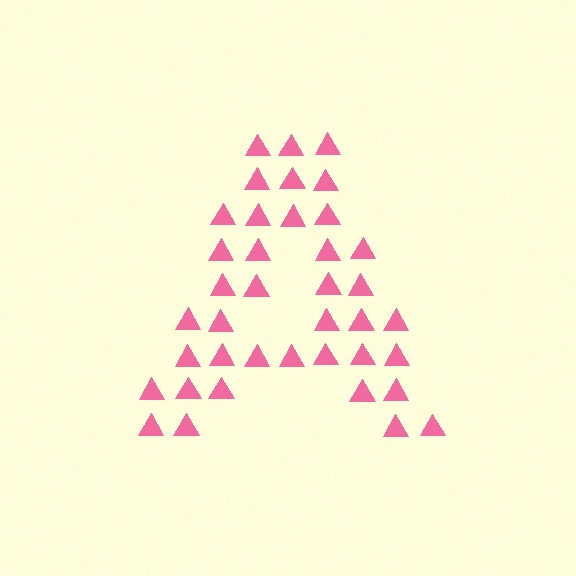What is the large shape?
The large shape is the letter A.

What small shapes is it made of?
It is made of small triangles.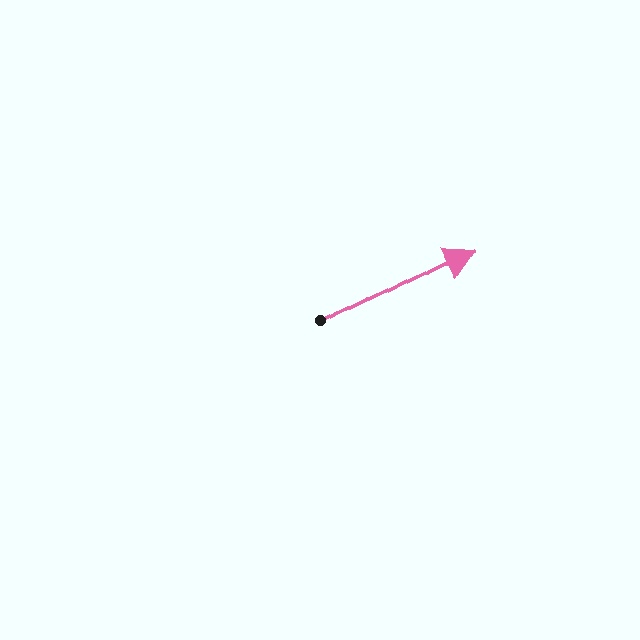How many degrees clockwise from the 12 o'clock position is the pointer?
Approximately 63 degrees.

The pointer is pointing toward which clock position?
Roughly 2 o'clock.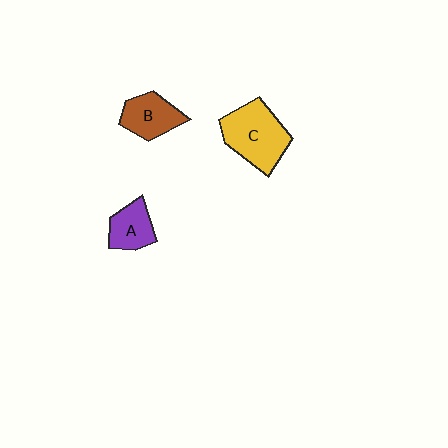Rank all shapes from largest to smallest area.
From largest to smallest: C (yellow), B (brown), A (purple).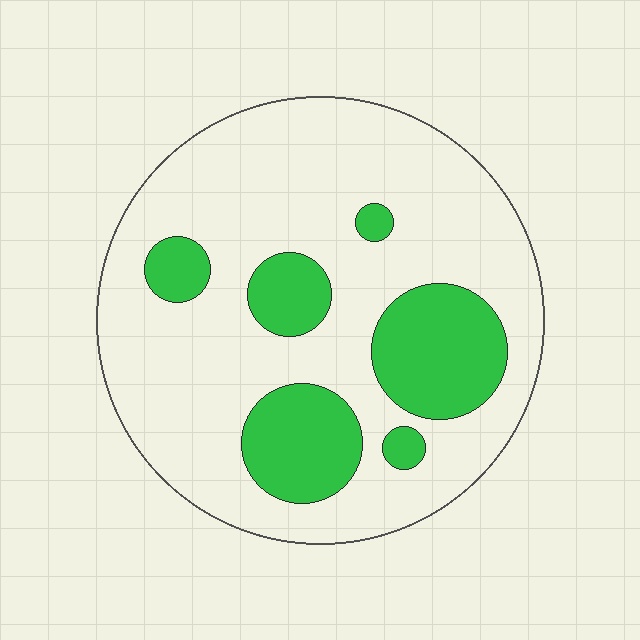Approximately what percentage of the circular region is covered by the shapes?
Approximately 25%.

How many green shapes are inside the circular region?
6.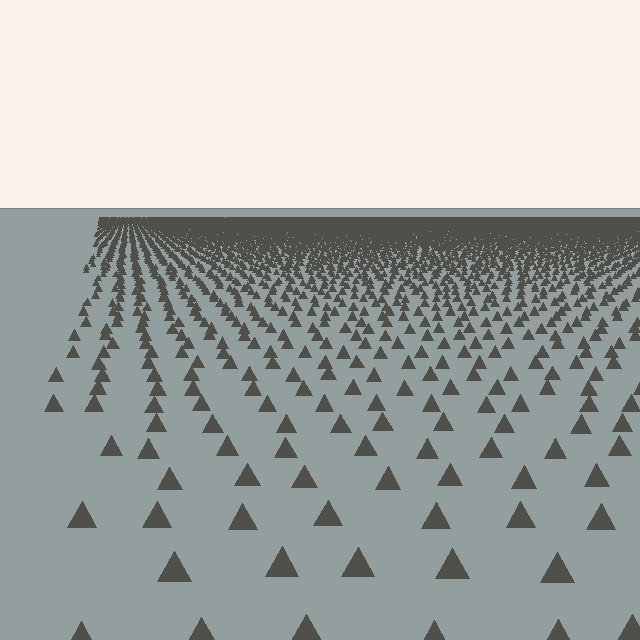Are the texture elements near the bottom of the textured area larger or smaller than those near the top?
Larger. Near the bottom, elements are closer to the viewer and appear at a bigger on-screen size.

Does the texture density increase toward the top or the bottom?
Density increases toward the top.